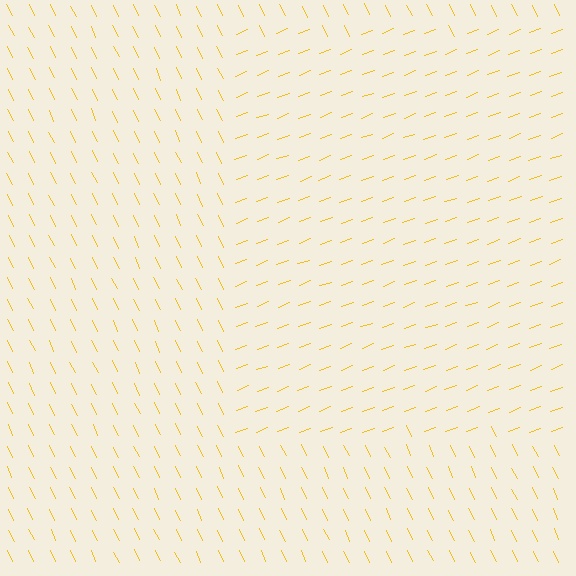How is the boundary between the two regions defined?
The boundary is defined purely by a change in line orientation (approximately 85 degrees difference). All lines are the same color and thickness.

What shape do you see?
I see a rectangle.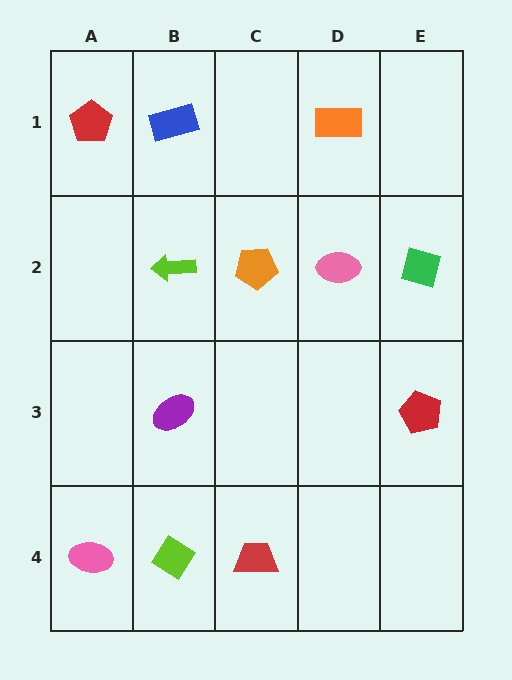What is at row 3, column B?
A purple ellipse.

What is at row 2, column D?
A pink ellipse.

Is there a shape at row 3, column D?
No, that cell is empty.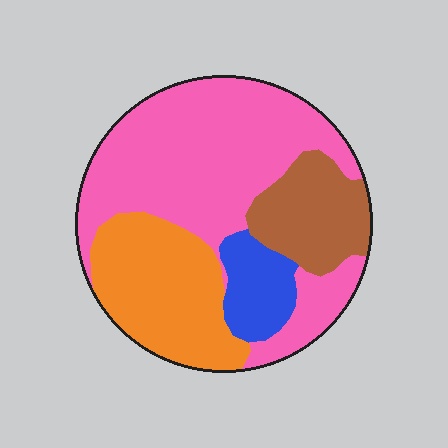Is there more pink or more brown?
Pink.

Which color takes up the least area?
Blue, at roughly 10%.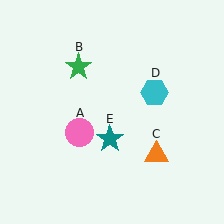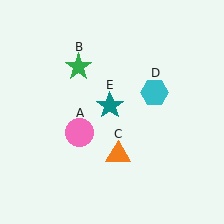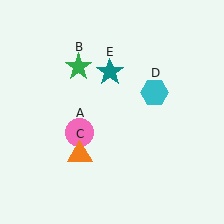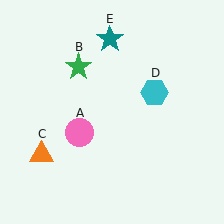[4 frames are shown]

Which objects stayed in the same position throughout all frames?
Pink circle (object A) and green star (object B) and cyan hexagon (object D) remained stationary.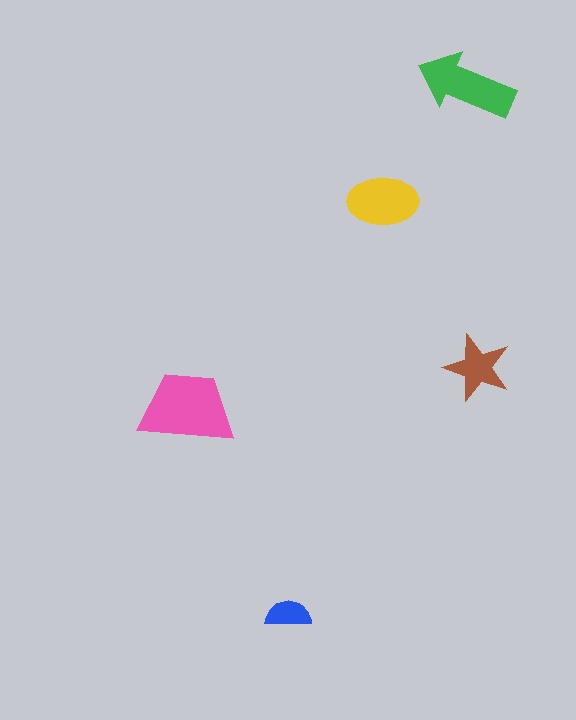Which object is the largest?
The pink trapezoid.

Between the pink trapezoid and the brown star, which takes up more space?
The pink trapezoid.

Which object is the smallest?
The blue semicircle.